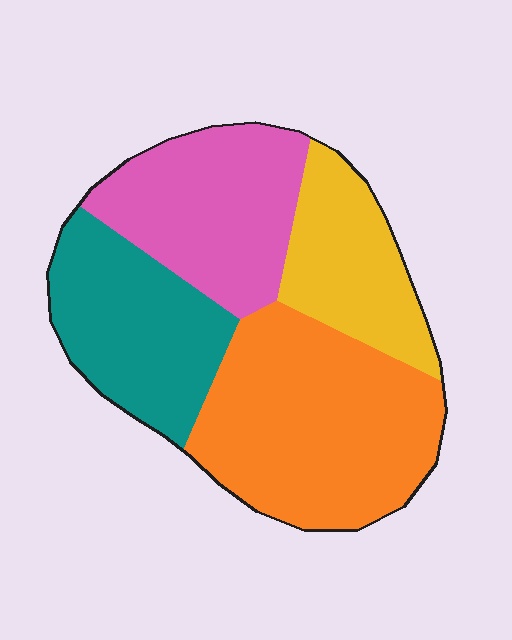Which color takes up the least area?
Yellow, at roughly 15%.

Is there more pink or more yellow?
Pink.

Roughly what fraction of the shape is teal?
Teal takes up about one quarter (1/4) of the shape.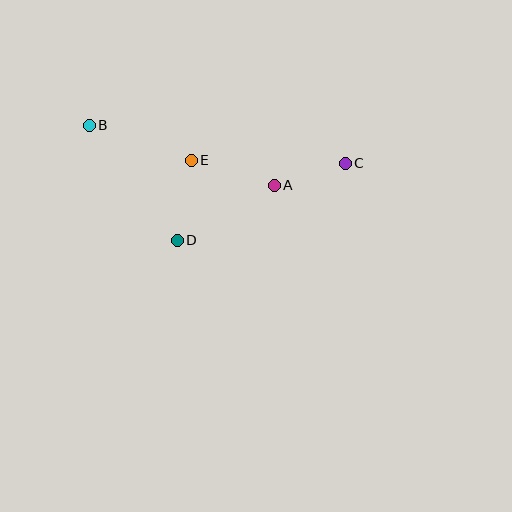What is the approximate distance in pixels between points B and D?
The distance between B and D is approximately 145 pixels.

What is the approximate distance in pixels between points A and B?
The distance between A and B is approximately 195 pixels.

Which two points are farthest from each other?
Points B and C are farthest from each other.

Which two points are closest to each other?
Points A and C are closest to each other.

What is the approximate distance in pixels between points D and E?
The distance between D and E is approximately 81 pixels.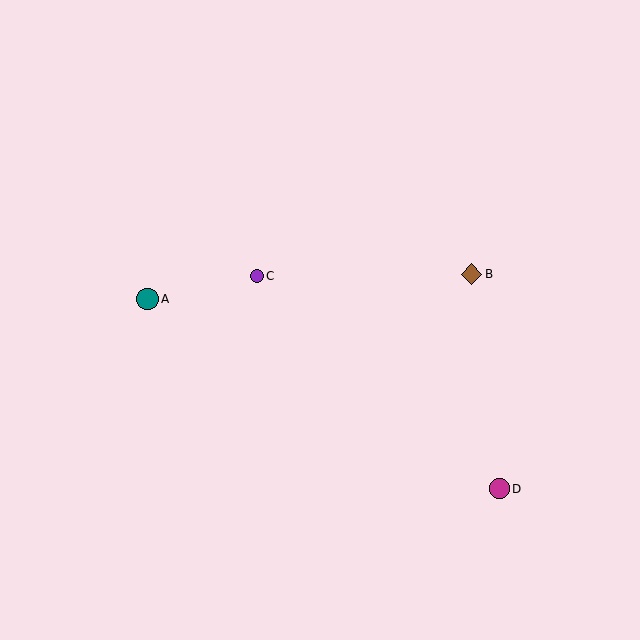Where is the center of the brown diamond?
The center of the brown diamond is at (472, 274).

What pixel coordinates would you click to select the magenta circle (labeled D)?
Click at (499, 489) to select the magenta circle D.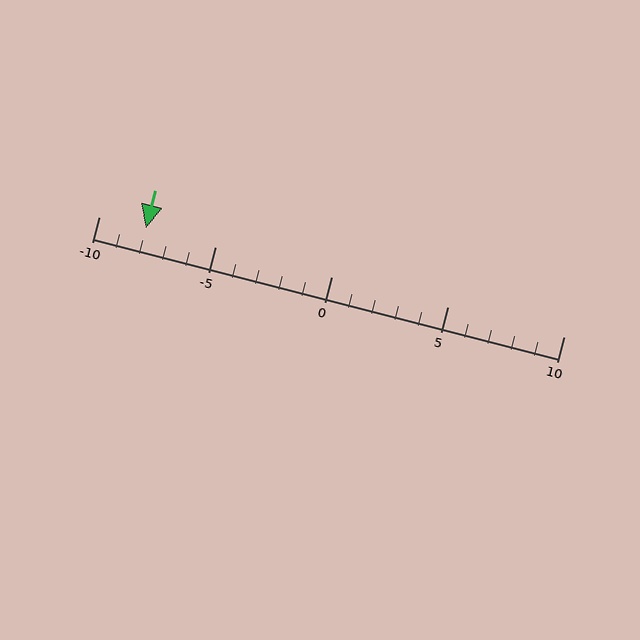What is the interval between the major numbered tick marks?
The major tick marks are spaced 5 units apart.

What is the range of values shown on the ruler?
The ruler shows values from -10 to 10.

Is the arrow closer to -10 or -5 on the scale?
The arrow is closer to -10.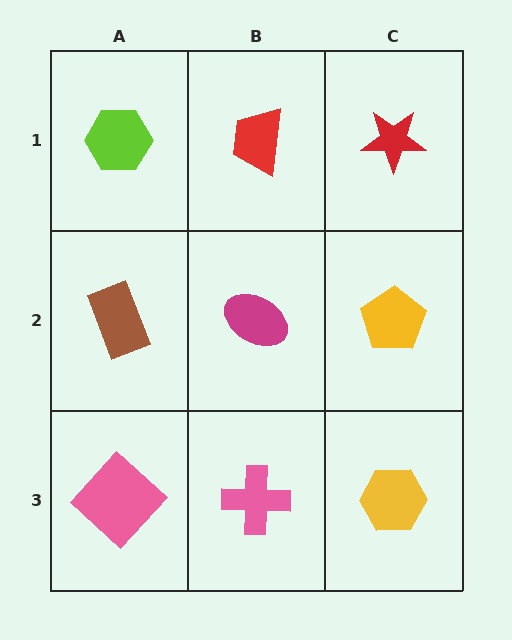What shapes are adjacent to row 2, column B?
A red trapezoid (row 1, column B), a pink cross (row 3, column B), a brown rectangle (row 2, column A), a yellow pentagon (row 2, column C).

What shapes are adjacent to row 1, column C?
A yellow pentagon (row 2, column C), a red trapezoid (row 1, column B).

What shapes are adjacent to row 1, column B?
A magenta ellipse (row 2, column B), a lime hexagon (row 1, column A), a red star (row 1, column C).